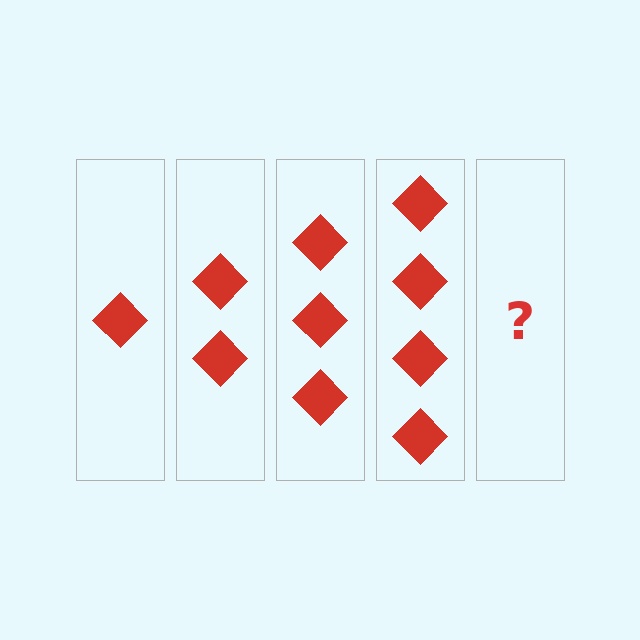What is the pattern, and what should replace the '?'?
The pattern is that each step adds one more diamond. The '?' should be 5 diamonds.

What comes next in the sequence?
The next element should be 5 diamonds.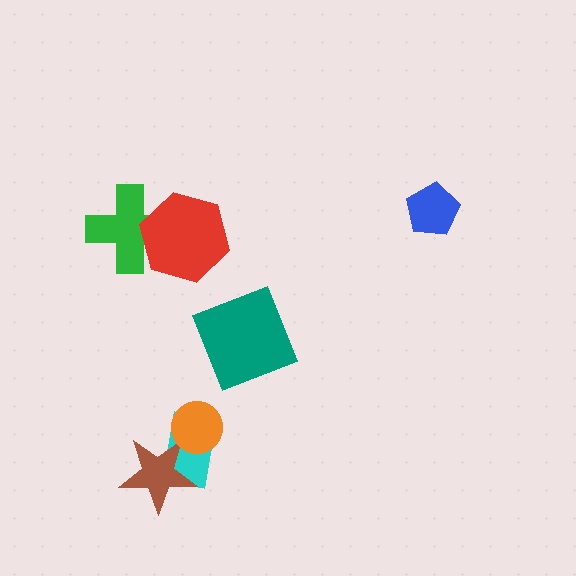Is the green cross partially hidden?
Yes, it is partially covered by another shape.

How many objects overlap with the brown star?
1 object overlaps with the brown star.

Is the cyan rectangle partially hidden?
Yes, it is partially covered by another shape.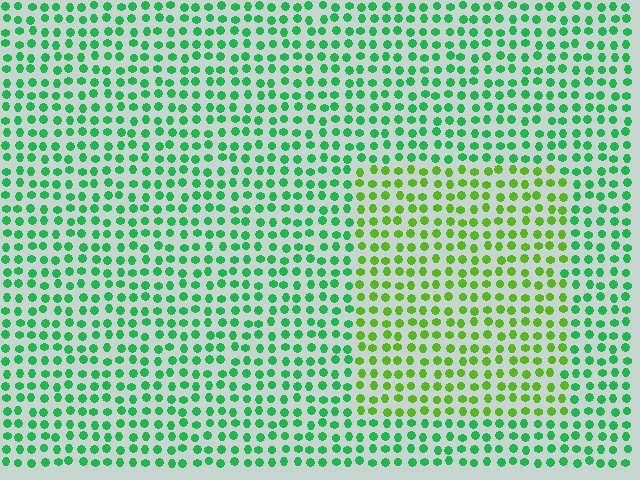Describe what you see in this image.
The image is filled with small green elements in a uniform arrangement. A rectangle-shaped region is visible where the elements are tinted to a slightly different hue, forming a subtle color boundary.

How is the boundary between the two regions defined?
The boundary is defined purely by a slight shift in hue (about 41 degrees). Spacing, size, and orientation are identical on both sides.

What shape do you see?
I see a rectangle.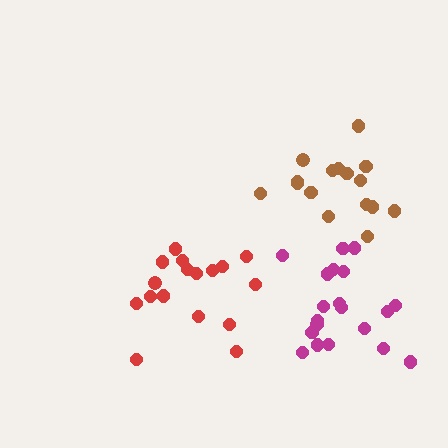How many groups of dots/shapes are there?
There are 3 groups.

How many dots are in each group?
Group 1: 17 dots, Group 2: 16 dots, Group 3: 20 dots (53 total).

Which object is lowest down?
The magenta cluster is bottommost.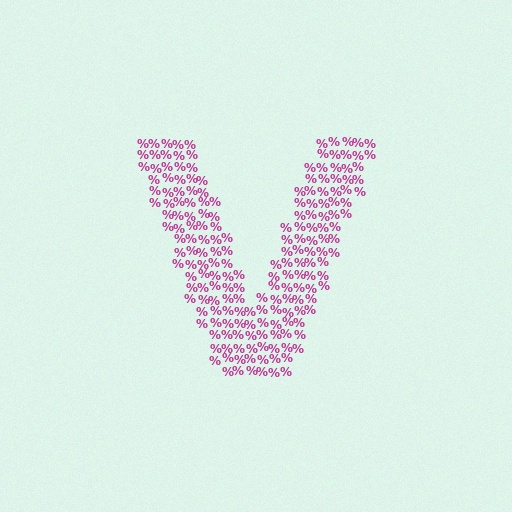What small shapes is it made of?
It is made of small percent signs.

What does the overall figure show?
The overall figure shows the letter V.